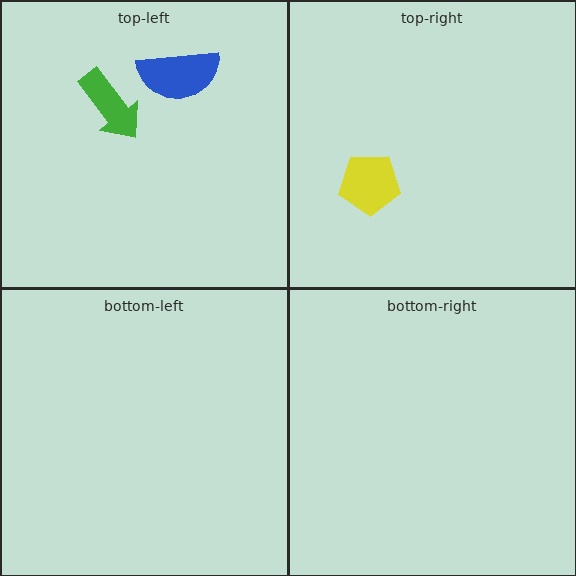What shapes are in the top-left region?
The green arrow, the blue semicircle.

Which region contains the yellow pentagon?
The top-right region.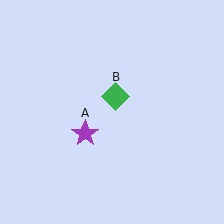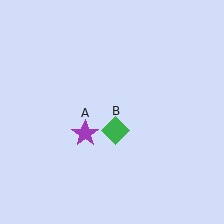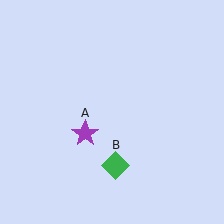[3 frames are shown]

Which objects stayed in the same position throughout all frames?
Purple star (object A) remained stationary.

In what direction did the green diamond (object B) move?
The green diamond (object B) moved down.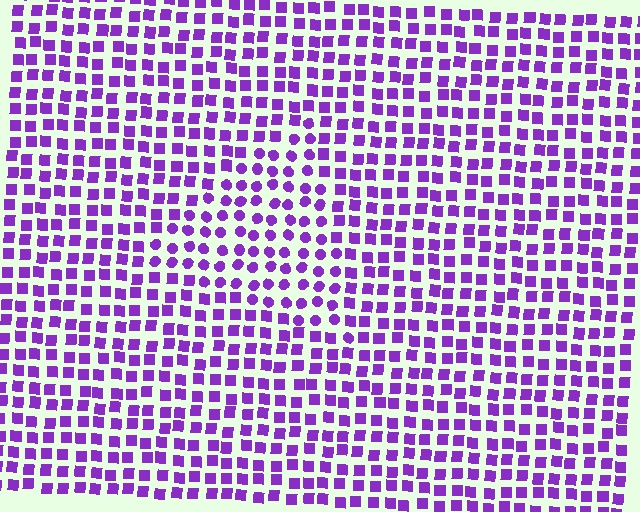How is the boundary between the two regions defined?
The boundary is defined by a change in element shape: circles inside vs. squares outside. All elements share the same color and spacing.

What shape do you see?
I see a triangle.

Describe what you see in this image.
The image is filled with small purple elements arranged in a uniform grid. A triangle-shaped region contains circles, while the surrounding area contains squares. The boundary is defined purely by the change in element shape.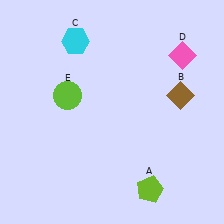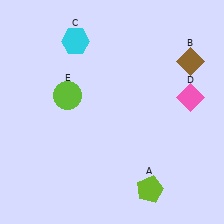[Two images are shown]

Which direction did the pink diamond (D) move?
The pink diamond (D) moved down.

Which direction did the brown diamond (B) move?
The brown diamond (B) moved up.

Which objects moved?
The objects that moved are: the brown diamond (B), the pink diamond (D).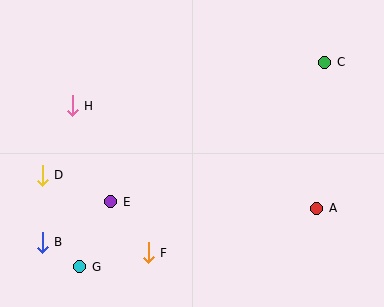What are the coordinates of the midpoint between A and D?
The midpoint between A and D is at (180, 192).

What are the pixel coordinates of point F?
Point F is at (148, 253).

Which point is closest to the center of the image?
Point E at (111, 202) is closest to the center.